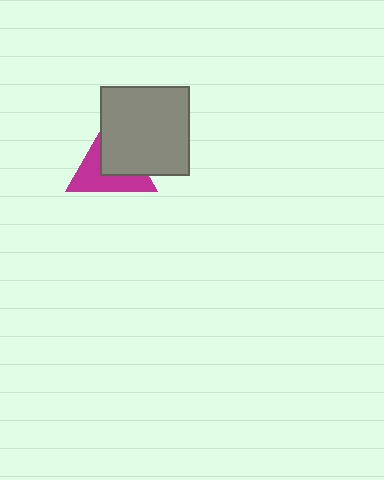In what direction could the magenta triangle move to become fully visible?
The magenta triangle could move toward the lower-left. That would shift it out from behind the gray square entirely.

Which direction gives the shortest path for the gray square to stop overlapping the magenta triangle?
Moving toward the upper-right gives the shortest separation.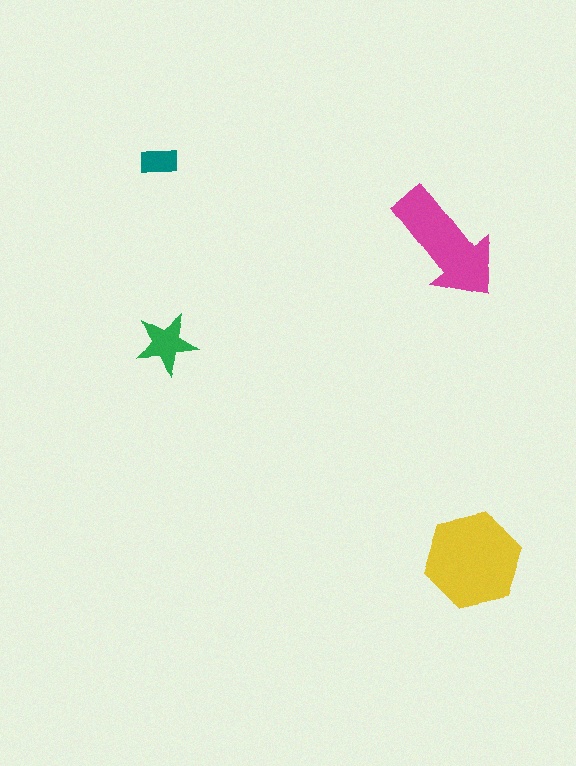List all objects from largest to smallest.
The yellow hexagon, the magenta arrow, the green star, the teal rectangle.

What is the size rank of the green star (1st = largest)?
3rd.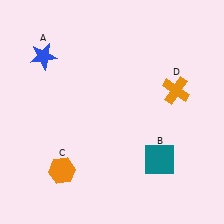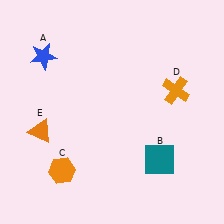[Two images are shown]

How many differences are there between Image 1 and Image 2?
There is 1 difference between the two images.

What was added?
An orange triangle (E) was added in Image 2.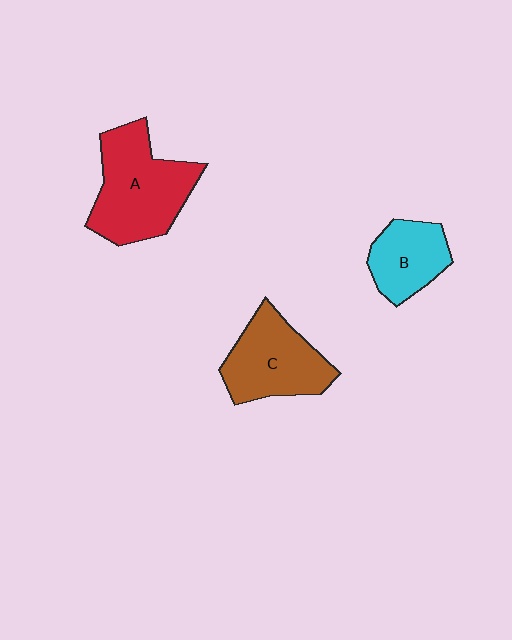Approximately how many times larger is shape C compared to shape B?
Approximately 1.4 times.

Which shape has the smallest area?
Shape B (cyan).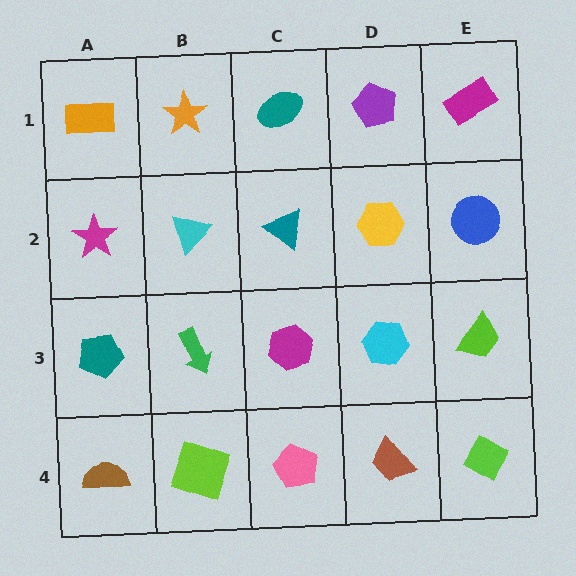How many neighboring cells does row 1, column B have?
3.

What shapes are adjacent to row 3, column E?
A blue circle (row 2, column E), a lime diamond (row 4, column E), a cyan hexagon (row 3, column D).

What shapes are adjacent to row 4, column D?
A cyan hexagon (row 3, column D), a pink pentagon (row 4, column C), a lime diamond (row 4, column E).